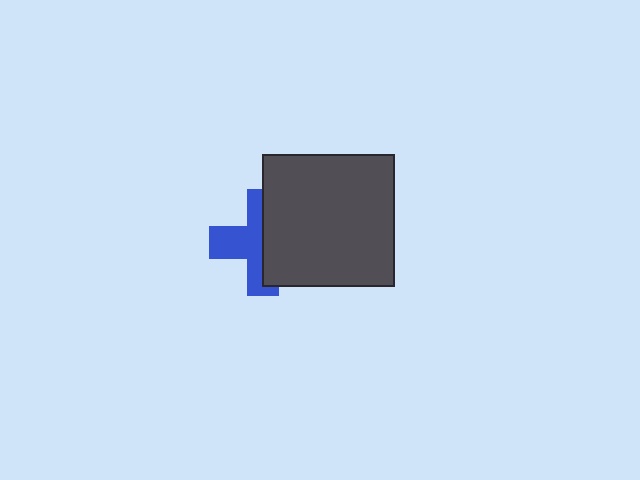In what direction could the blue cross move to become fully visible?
The blue cross could move left. That would shift it out from behind the dark gray square entirely.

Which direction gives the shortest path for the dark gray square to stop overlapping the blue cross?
Moving right gives the shortest separation.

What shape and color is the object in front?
The object in front is a dark gray square.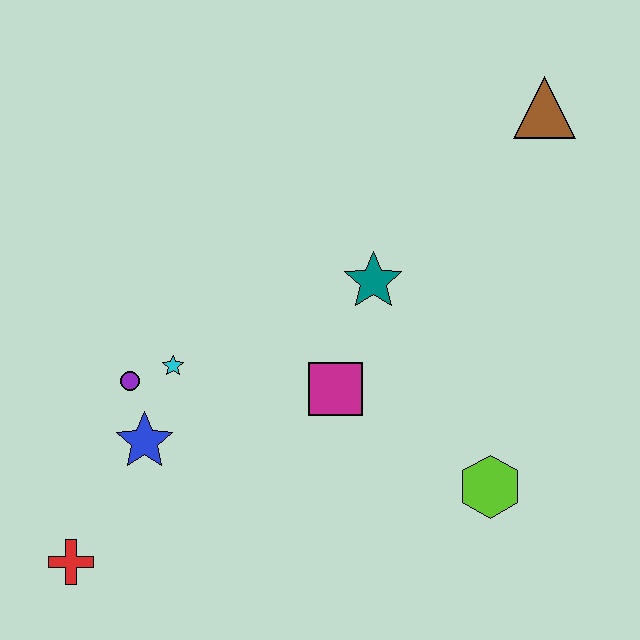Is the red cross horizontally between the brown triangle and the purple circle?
No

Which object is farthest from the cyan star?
The brown triangle is farthest from the cyan star.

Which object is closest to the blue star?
The purple circle is closest to the blue star.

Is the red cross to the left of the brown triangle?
Yes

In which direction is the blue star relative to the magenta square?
The blue star is to the left of the magenta square.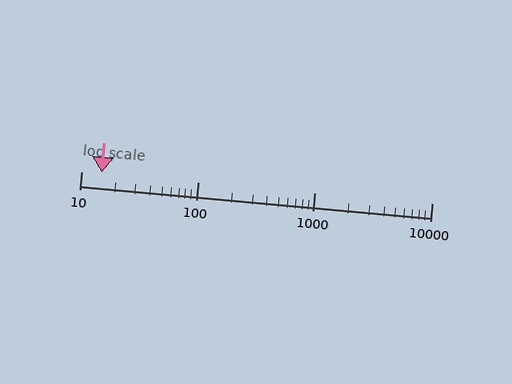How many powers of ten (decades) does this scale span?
The scale spans 3 decades, from 10 to 10000.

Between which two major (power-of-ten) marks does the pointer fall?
The pointer is between 10 and 100.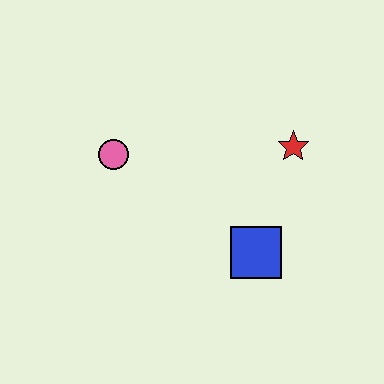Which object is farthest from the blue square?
The pink circle is farthest from the blue square.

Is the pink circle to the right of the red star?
No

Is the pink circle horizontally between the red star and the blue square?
No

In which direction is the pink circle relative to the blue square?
The pink circle is to the left of the blue square.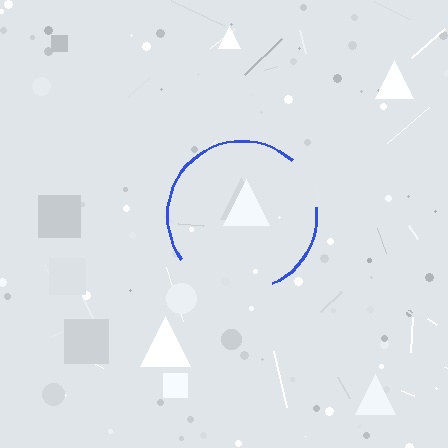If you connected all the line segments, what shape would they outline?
They would outline a circle.